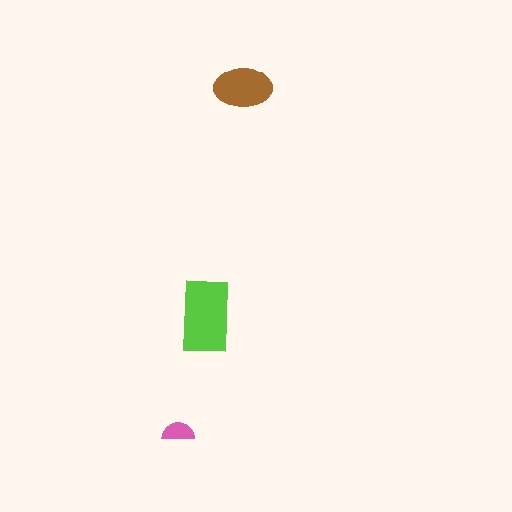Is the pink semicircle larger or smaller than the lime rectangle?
Smaller.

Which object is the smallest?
The pink semicircle.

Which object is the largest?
The lime rectangle.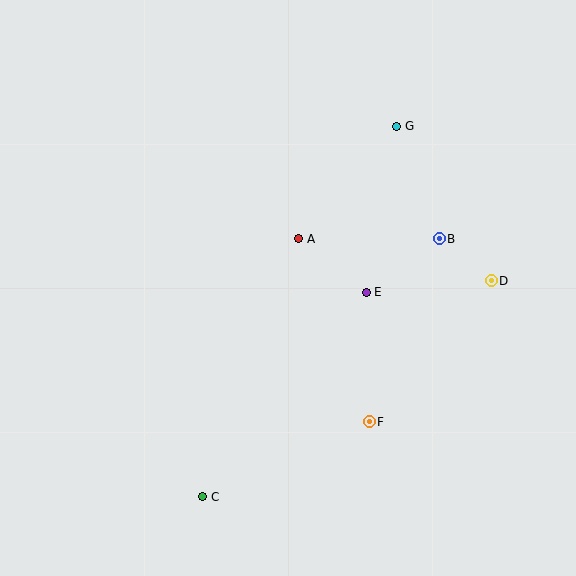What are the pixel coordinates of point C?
Point C is at (203, 497).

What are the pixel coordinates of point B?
Point B is at (439, 239).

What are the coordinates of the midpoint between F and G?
The midpoint between F and G is at (383, 274).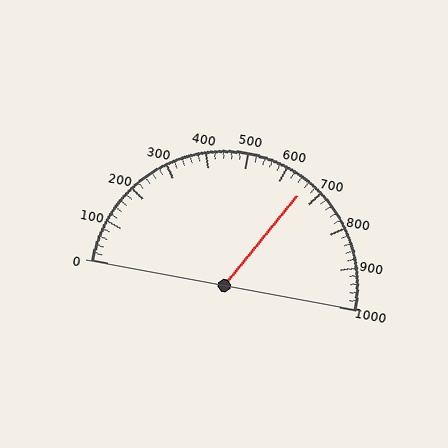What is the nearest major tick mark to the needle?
The nearest major tick mark is 700.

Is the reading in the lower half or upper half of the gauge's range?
The reading is in the upper half of the range (0 to 1000).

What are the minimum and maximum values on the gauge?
The gauge ranges from 0 to 1000.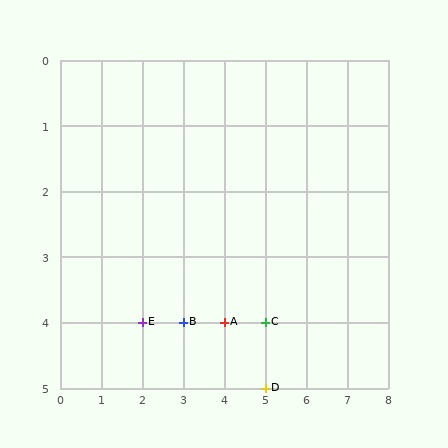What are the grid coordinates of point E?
Point E is at grid coordinates (2, 4).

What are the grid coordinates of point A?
Point A is at grid coordinates (4, 4).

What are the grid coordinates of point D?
Point D is at grid coordinates (5, 5).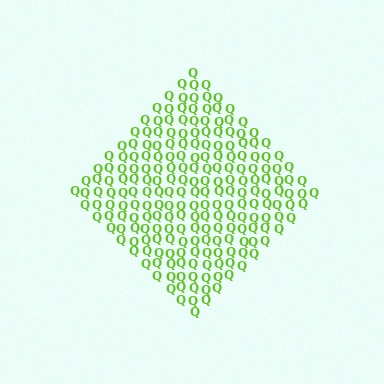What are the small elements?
The small elements are letter Q's.